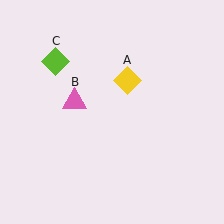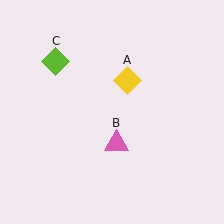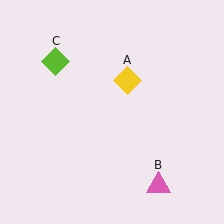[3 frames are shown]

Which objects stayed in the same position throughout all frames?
Yellow diamond (object A) and lime diamond (object C) remained stationary.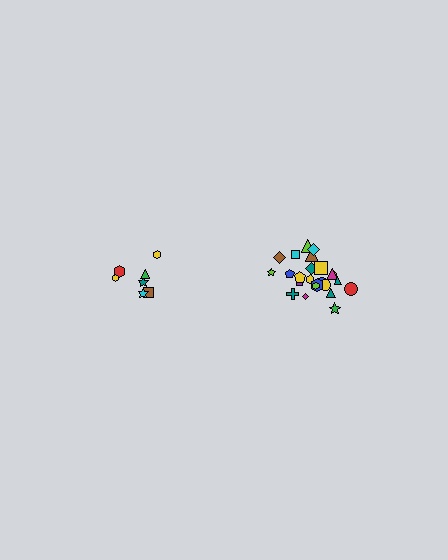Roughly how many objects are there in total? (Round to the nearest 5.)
Roughly 30 objects in total.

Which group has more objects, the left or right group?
The right group.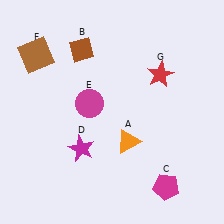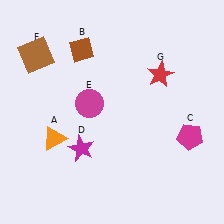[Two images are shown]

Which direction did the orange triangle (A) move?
The orange triangle (A) moved left.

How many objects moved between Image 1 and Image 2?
2 objects moved between the two images.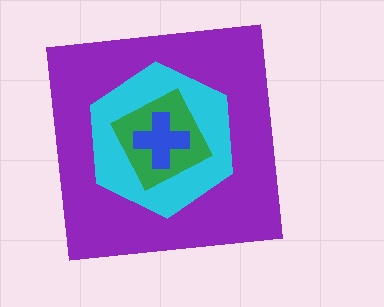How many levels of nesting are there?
4.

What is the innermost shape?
The blue cross.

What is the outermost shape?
The purple square.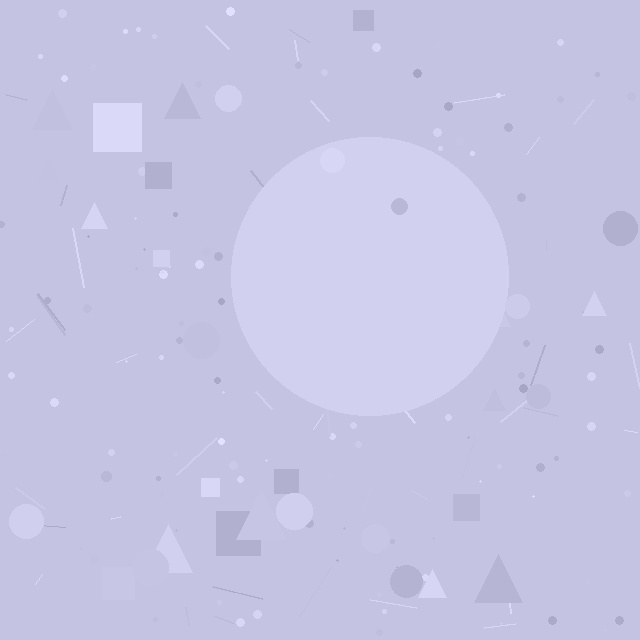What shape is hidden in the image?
A circle is hidden in the image.